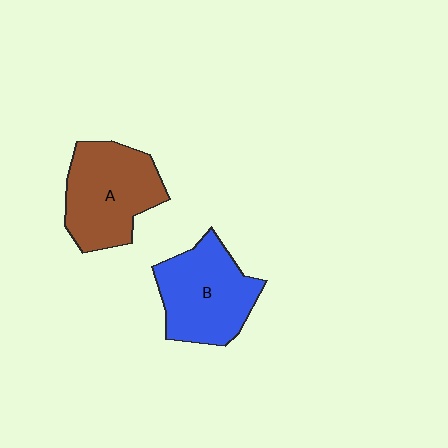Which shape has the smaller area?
Shape B (blue).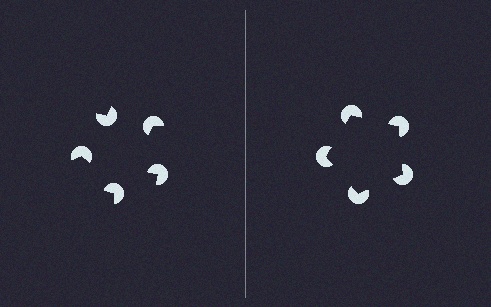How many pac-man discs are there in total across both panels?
10 — 5 on each side.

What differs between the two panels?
The pac-man discs are positioned identically on both sides; only the wedge orientations differ. On the right they align to a pentagon; on the left they are misaligned.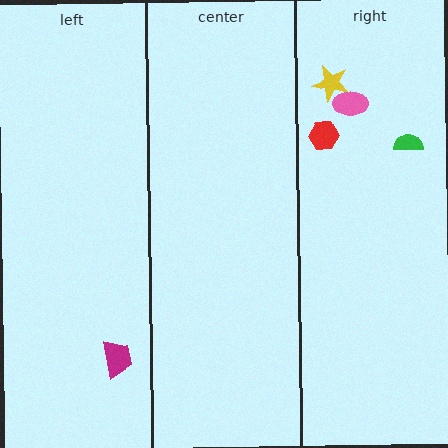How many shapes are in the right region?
4.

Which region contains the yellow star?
The right region.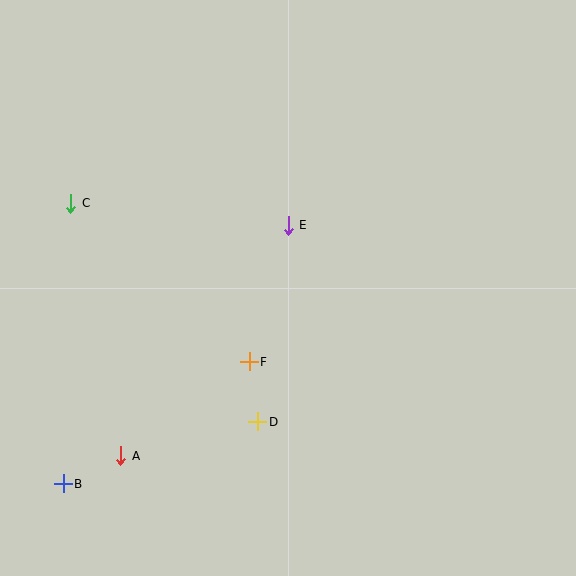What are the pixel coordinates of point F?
Point F is at (249, 362).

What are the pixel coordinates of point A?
Point A is at (121, 456).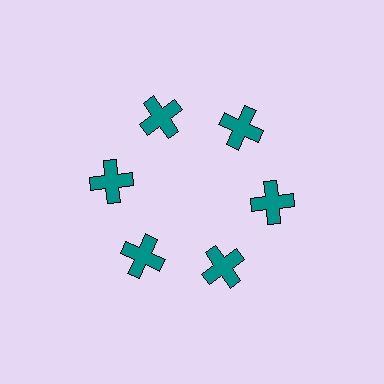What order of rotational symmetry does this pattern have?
This pattern has 6-fold rotational symmetry.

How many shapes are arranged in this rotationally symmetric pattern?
There are 6 shapes, arranged in 6 groups of 1.